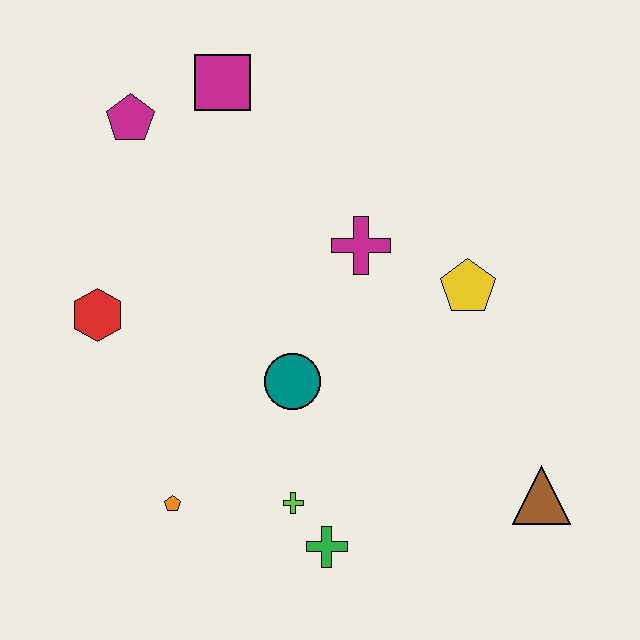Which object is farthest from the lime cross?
The magenta square is farthest from the lime cross.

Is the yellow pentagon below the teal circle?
No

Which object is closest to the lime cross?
The green cross is closest to the lime cross.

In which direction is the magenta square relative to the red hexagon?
The magenta square is above the red hexagon.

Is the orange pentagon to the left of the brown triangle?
Yes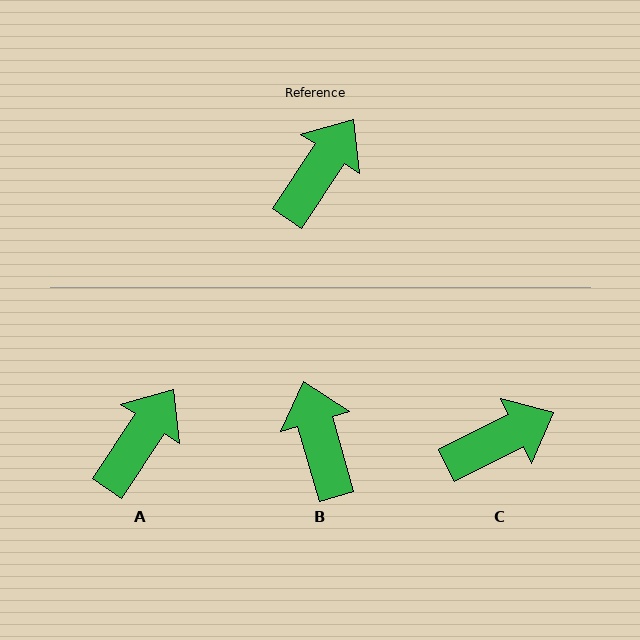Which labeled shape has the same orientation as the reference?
A.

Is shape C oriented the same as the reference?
No, it is off by about 30 degrees.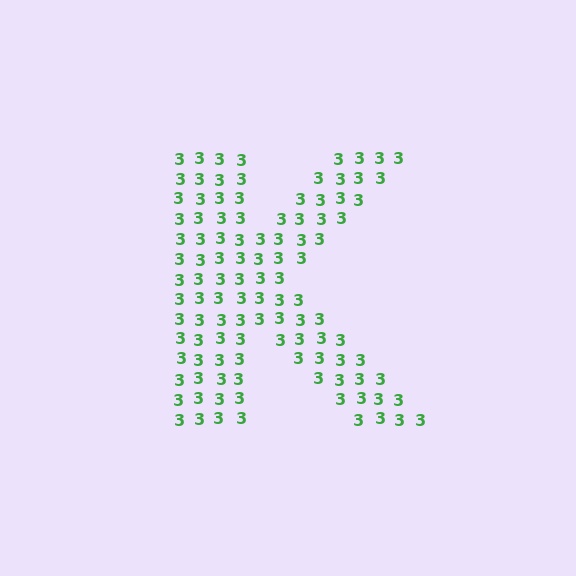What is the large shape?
The large shape is the letter K.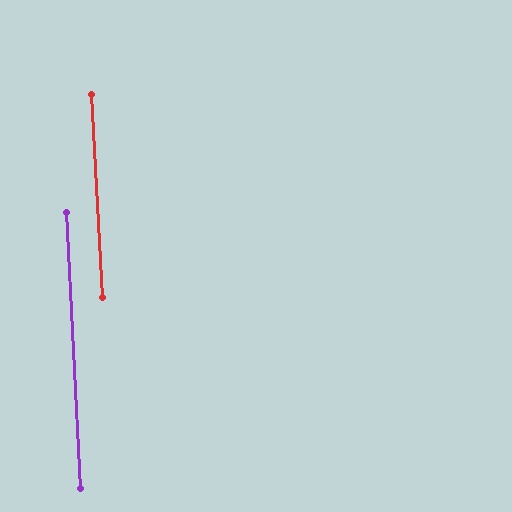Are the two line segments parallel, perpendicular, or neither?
Parallel — their directions differ by only 0.2°.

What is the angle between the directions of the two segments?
Approximately 0 degrees.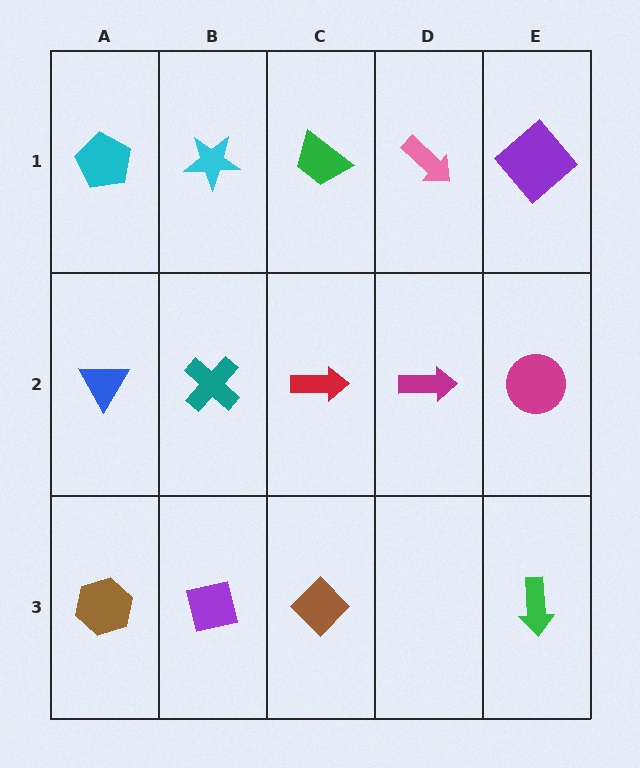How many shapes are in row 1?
5 shapes.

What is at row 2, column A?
A blue triangle.